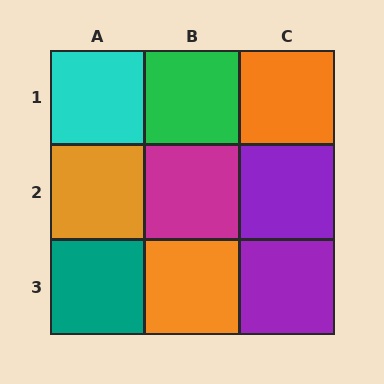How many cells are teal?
1 cell is teal.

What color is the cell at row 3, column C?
Purple.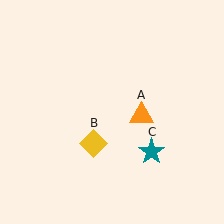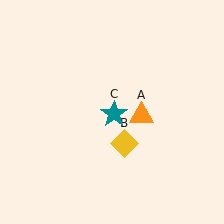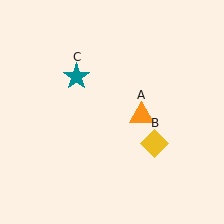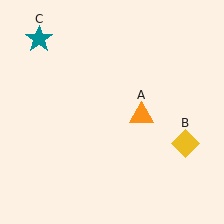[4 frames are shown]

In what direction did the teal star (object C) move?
The teal star (object C) moved up and to the left.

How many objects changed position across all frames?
2 objects changed position: yellow diamond (object B), teal star (object C).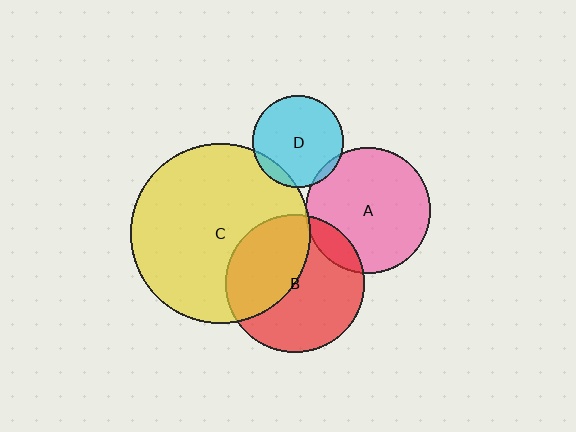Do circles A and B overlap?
Yes.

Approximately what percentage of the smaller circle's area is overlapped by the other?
Approximately 15%.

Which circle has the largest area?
Circle C (yellow).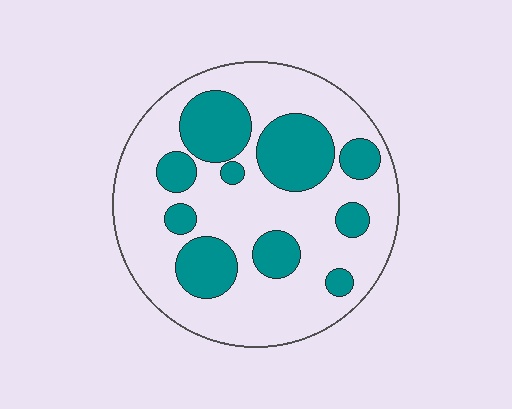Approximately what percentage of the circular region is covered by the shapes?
Approximately 30%.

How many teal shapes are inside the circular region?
10.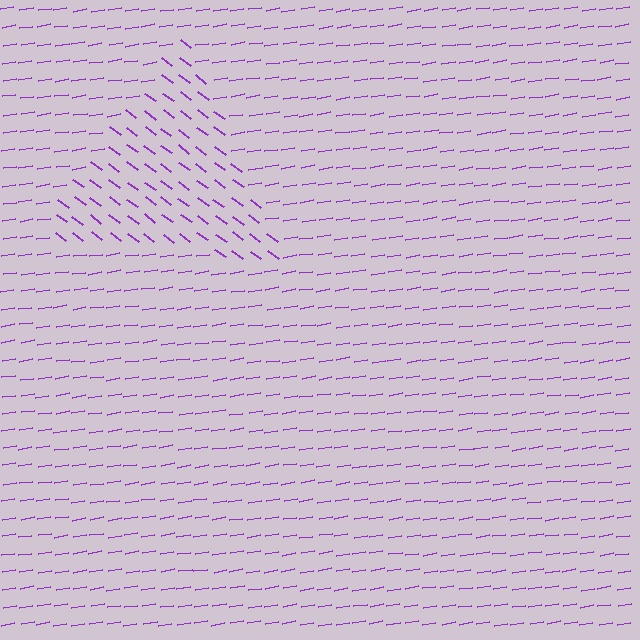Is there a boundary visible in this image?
Yes, there is a texture boundary formed by a change in line orientation.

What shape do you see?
I see a triangle.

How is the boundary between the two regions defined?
The boundary is defined purely by a change in line orientation (approximately 45 degrees difference). All lines are the same color and thickness.